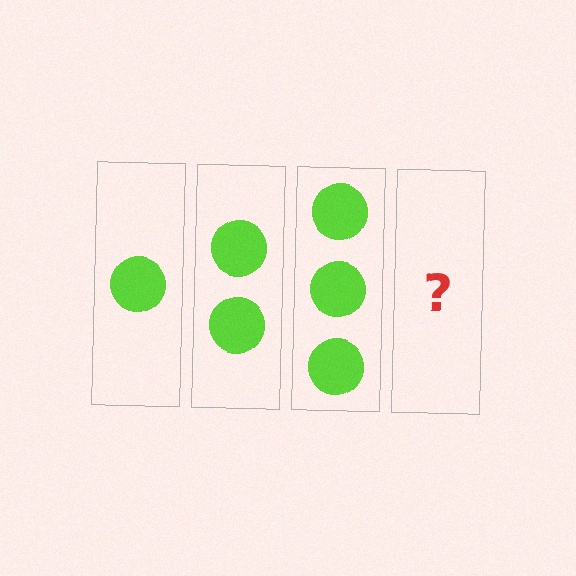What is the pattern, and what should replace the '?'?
The pattern is that each step adds one more circle. The '?' should be 4 circles.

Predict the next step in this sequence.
The next step is 4 circles.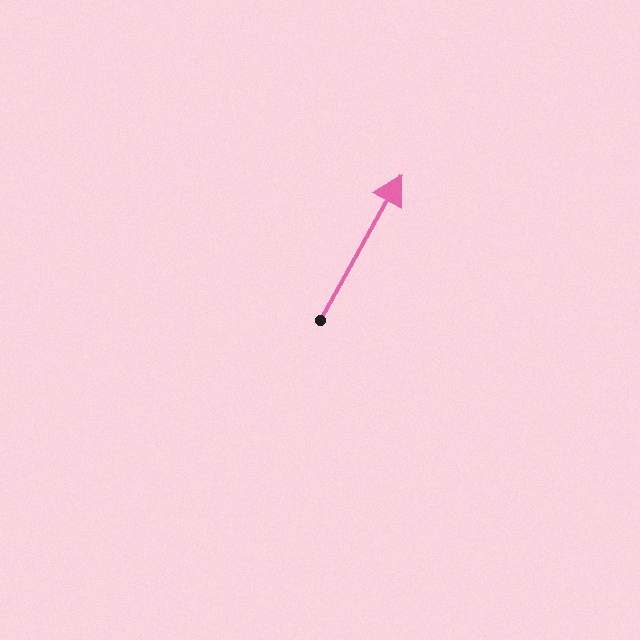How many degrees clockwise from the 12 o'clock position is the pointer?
Approximately 29 degrees.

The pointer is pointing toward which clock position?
Roughly 1 o'clock.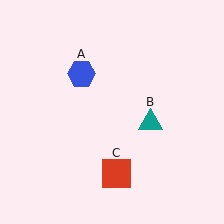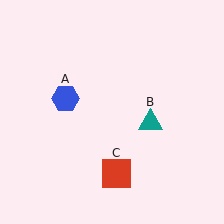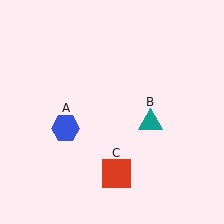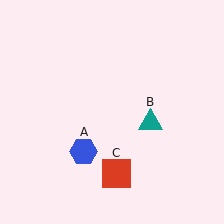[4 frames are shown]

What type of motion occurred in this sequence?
The blue hexagon (object A) rotated counterclockwise around the center of the scene.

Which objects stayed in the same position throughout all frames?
Teal triangle (object B) and red square (object C) remained stationary.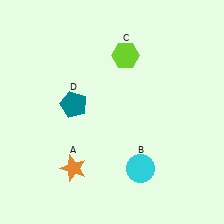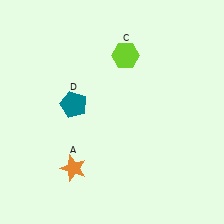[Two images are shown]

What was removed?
The cyan circle (B) was removed in Image 2.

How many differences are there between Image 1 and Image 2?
There is 1 difference between the two images.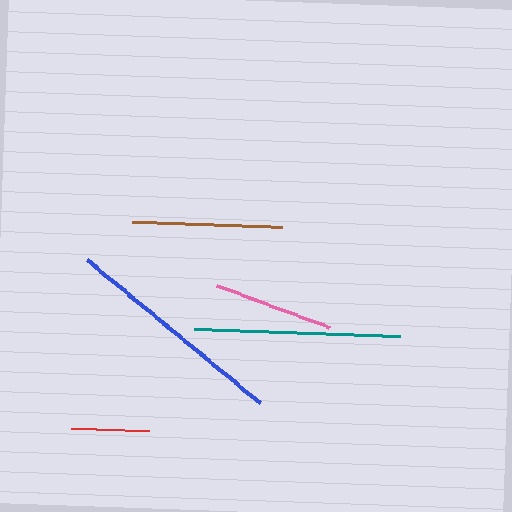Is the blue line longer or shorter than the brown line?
The blue line is longer than the brown line.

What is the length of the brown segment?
The brown segment is approximately 149 pixels long.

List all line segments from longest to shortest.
From longest to shortest: blue, teal, brown, pink, red.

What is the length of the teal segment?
The teal segment is approximately 206 pixels long.